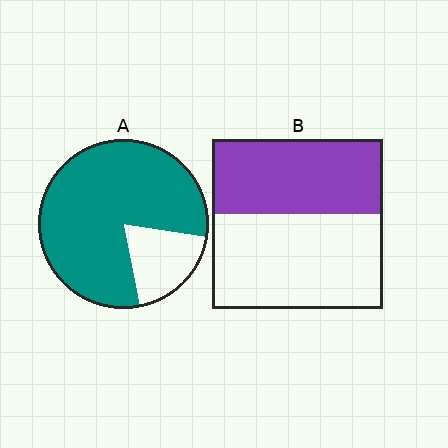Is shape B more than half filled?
No.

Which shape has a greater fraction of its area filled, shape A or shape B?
Shape A.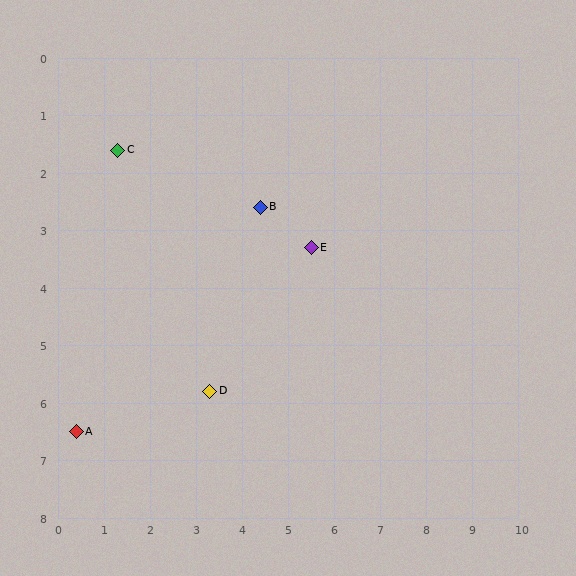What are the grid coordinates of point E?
Point E is at approximately (5.5, 3.3).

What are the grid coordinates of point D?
Point D is at approximately (3.3, 5.8).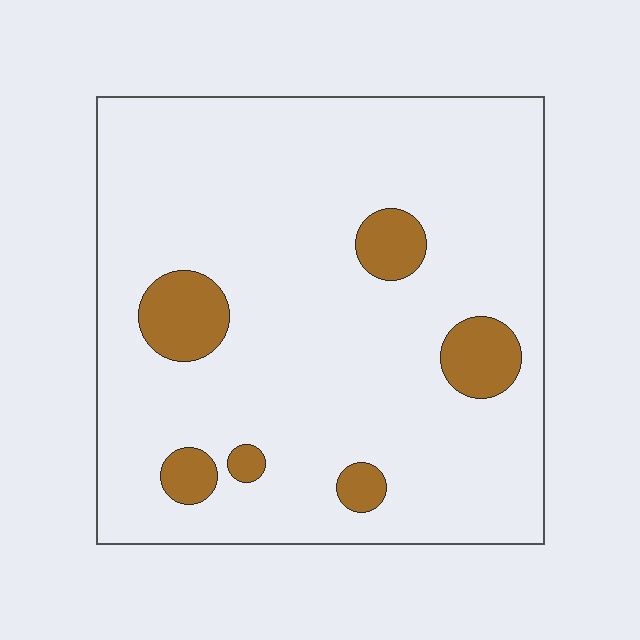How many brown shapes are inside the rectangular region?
6.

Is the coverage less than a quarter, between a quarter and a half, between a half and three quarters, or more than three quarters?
Less than a quarter.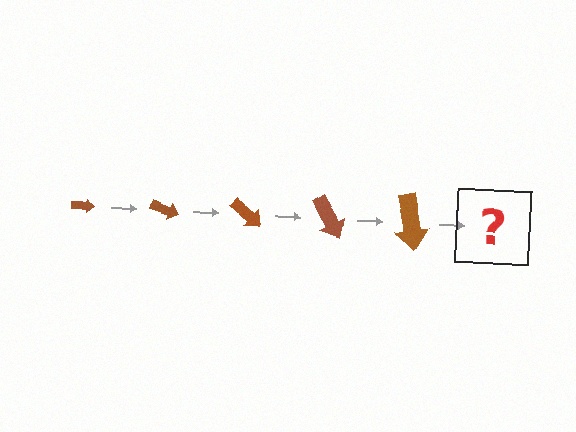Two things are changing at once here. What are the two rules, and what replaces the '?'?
The two rules are that the arrow grows larger each step and it rotates 20 degrees each step. The '?' should be an arrow, larger than the previous one and rotated 100 degrees from the start.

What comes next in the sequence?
The next element should be an arrow, larger than the previous one and rotated 100 degrees from the start.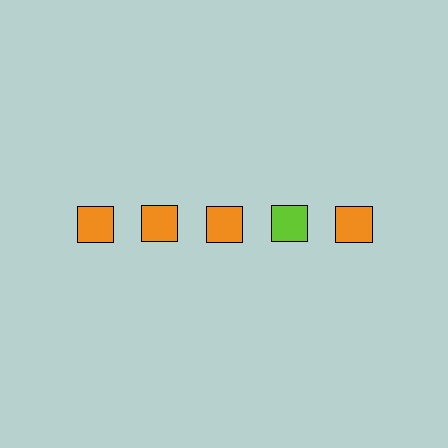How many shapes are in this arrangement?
There are 5 shapes arranged in a grid pattern.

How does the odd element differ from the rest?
It has a different color: lime instead of orange.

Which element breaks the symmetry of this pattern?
The lime square in the top row, second from right column breaks the symmetry. All other shapes are orange squares.